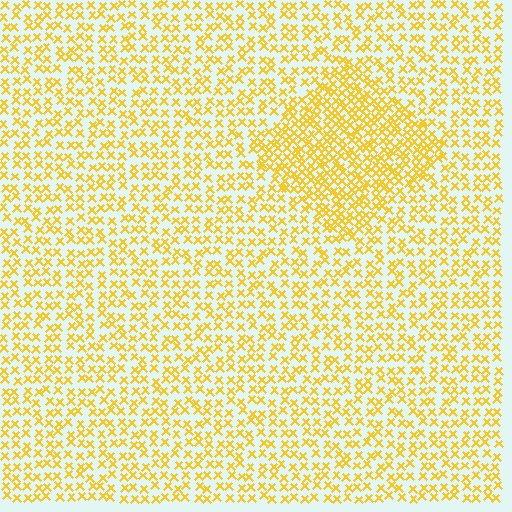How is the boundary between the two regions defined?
The boundary is defined by a change in element density (approximately 1.8x ratio). All elements are the same color, size, and shape.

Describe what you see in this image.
The image contains small yellow elements arranged at two different densities. A diamond-shaped region is visible where the elements are more densely packed than the surrounding area.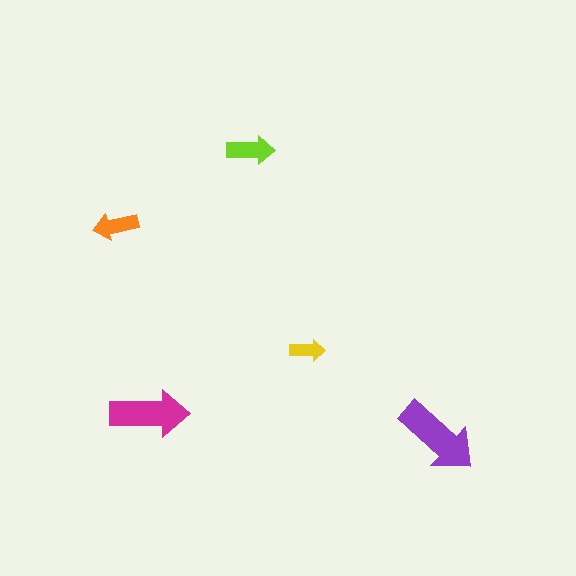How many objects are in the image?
There are 5 objects in the image.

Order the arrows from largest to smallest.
the purple one, the magenta one, the lime one, the orange one, the yellow one.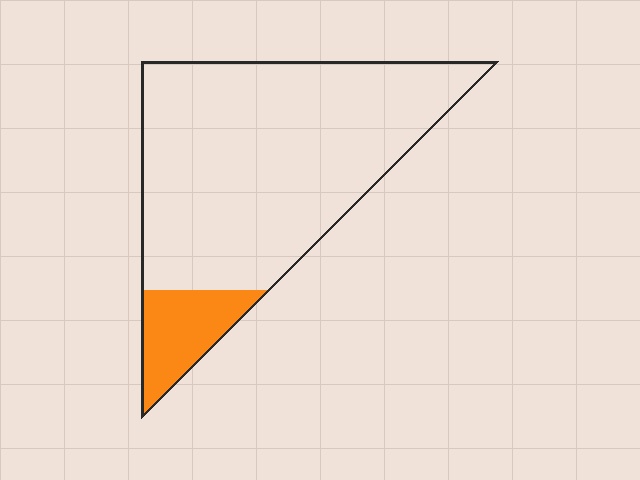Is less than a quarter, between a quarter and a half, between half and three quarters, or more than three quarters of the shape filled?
Less than a quarter.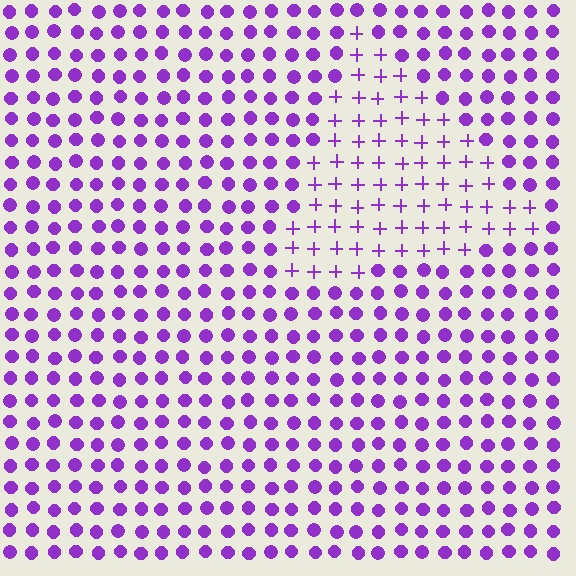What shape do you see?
I see a triangle.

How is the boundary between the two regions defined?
The boundary is defined by a change in element shape: plus signs inside vs. circles outside. All elements share the same color and spacing.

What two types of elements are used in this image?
The image uses plus signs inside the triangle region and circles outside it.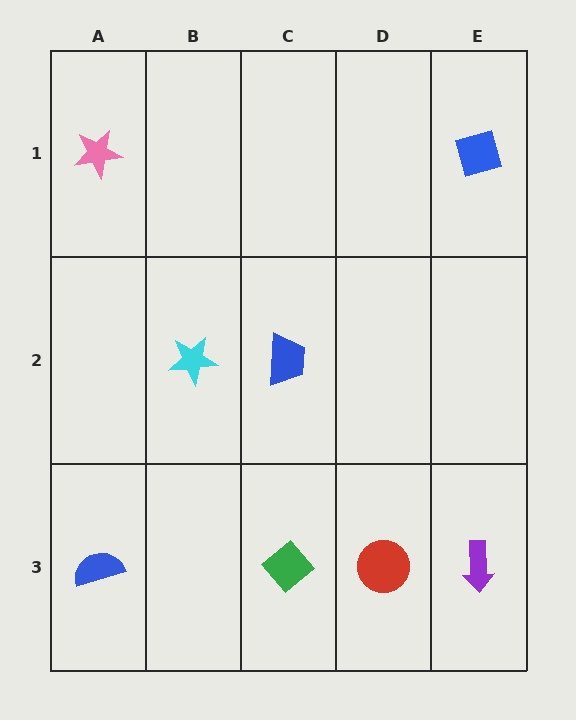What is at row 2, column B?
A cyan star.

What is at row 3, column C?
A green diamond.